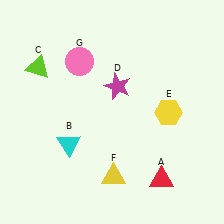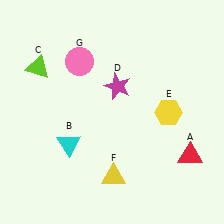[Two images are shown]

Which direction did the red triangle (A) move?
The red triangle (A) moved right.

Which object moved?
The red triangle (A) moved right.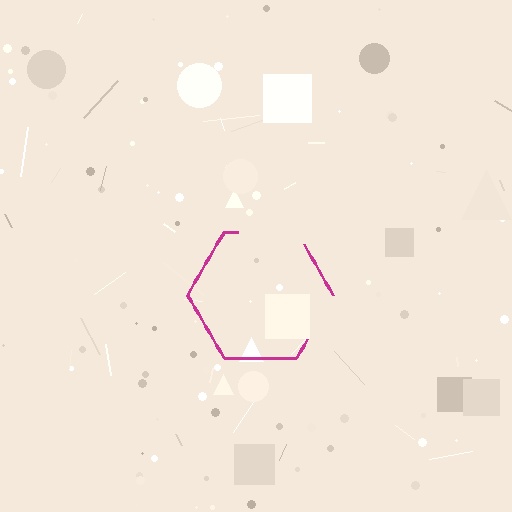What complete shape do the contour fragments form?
The contour fragments form a hexagon.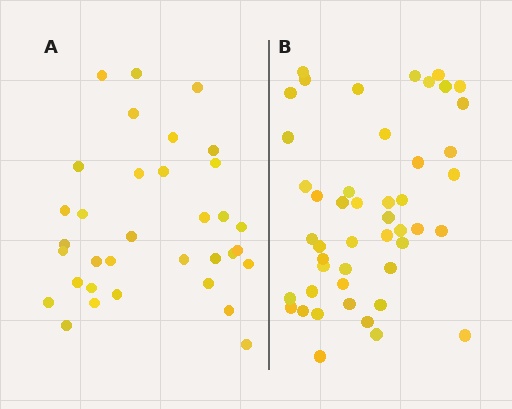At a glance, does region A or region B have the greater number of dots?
Region B (the right region) has more dots.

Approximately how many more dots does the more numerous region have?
Region B has approximately 15 more dots than region A.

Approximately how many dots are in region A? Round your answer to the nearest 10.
About 30 dots. (The exact count is 34, which rounds to 30.)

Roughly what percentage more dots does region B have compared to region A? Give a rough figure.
About 40% more.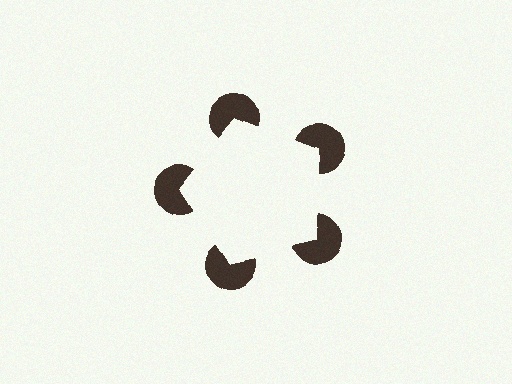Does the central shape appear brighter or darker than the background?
It typically appears slightly brighter than the background, even though no actual brightness change is drawn.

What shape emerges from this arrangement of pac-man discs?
An illusory pentagon — its edges are inferred from the aligned wedge cuts in the pac-man discs, not physically drawn.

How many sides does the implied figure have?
5 sides.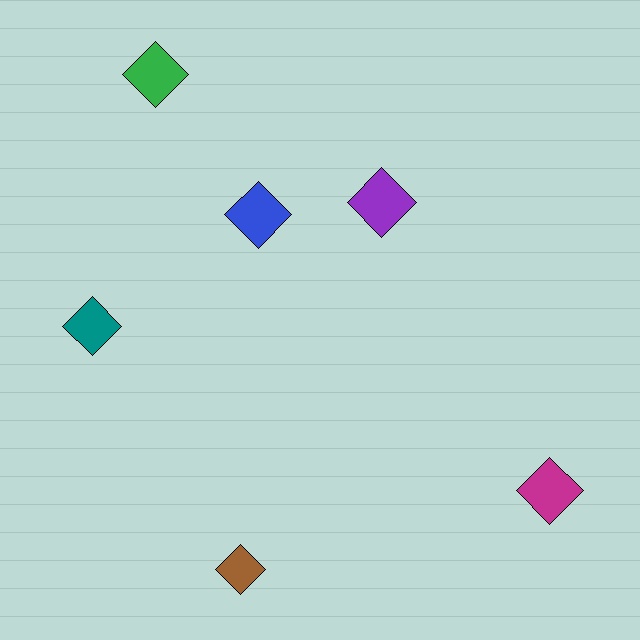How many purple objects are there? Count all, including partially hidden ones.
There is 1 purple object.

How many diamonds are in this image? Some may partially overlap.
There are 6 diamonds.